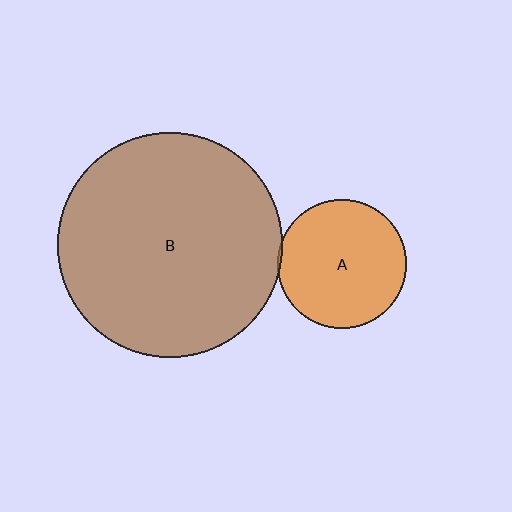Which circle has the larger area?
Circle B (brown).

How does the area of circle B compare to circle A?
Approximately 3.0 times.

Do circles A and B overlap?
Yes.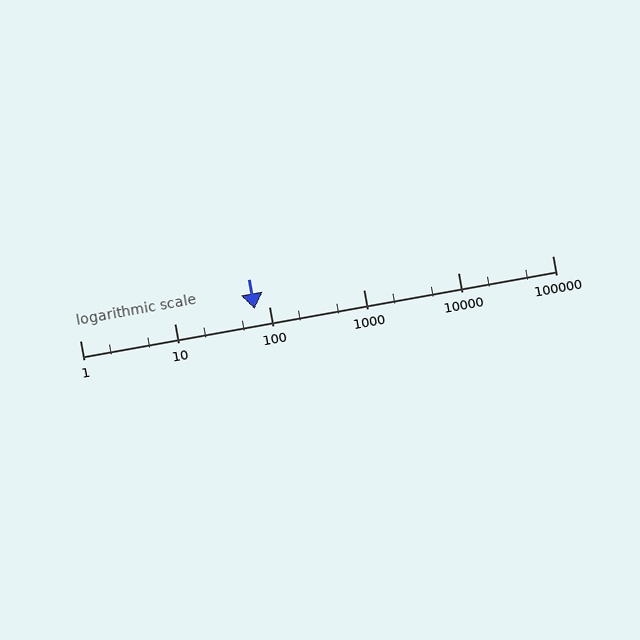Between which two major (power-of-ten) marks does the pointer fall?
The pointer is between 10 and 100.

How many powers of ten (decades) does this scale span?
The scale spans 5 decades, from 1 to 100000.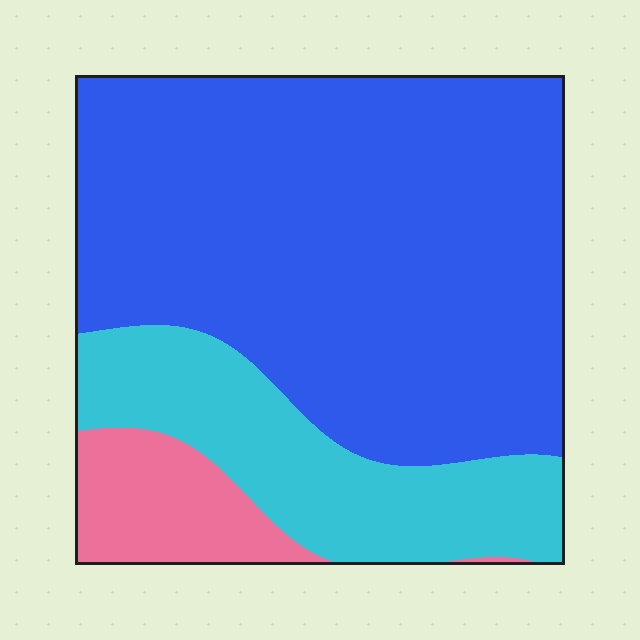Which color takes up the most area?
Blue, at roughly 65%.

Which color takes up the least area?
Pink, at roughly 10%.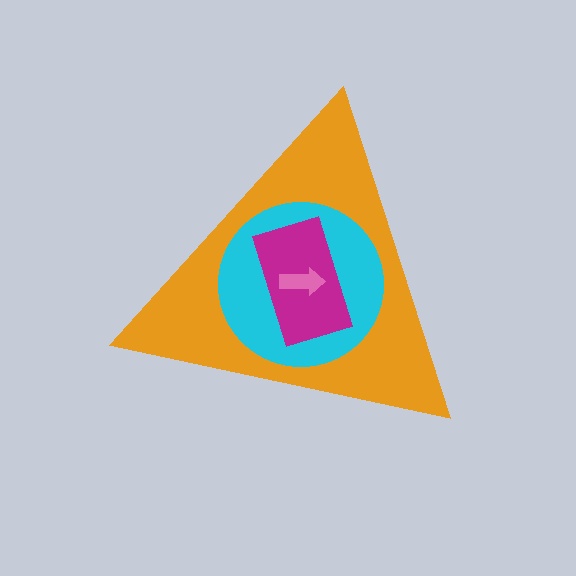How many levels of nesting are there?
4.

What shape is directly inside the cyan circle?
The magenta rectangle.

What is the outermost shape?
The orange triangle.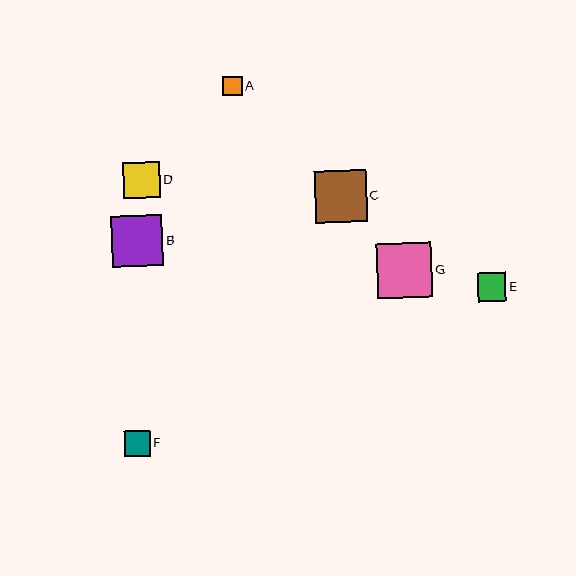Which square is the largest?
Square G is the largest with a size of approximately 55 pixels.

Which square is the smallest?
Square A is the smallest with a size of approximately 20 pixels.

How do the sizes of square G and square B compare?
Square G and square B are approximately the same size.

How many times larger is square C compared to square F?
Square C is approximately 2.0 times the size of square F.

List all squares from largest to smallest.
From largest to smallest: G, C, B, D, E, F, A.